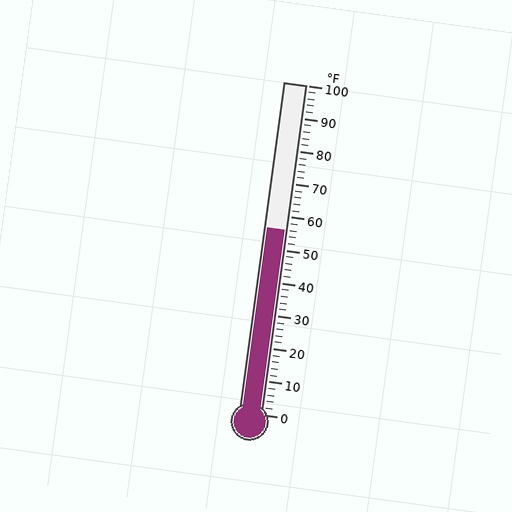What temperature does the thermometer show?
The thermometer shows approximately 56°F.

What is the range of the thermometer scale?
The thermometer scale ranges from 0°F to 100°F.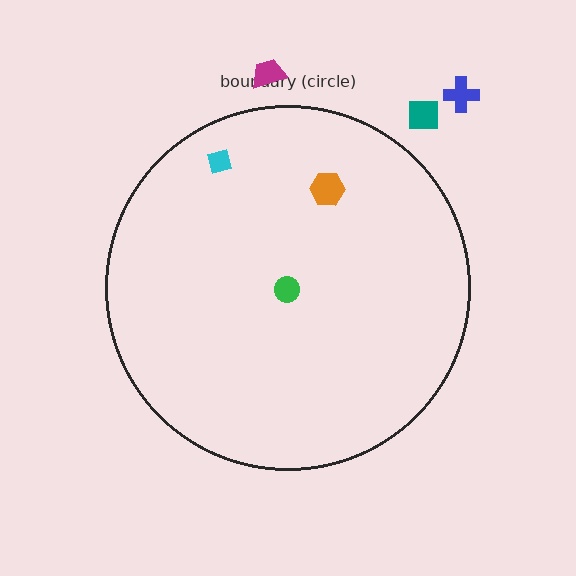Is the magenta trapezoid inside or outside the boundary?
Outside.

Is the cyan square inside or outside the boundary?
Inside.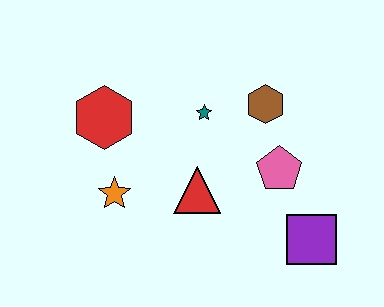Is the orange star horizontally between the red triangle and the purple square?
No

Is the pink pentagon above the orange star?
Yes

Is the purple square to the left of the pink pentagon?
No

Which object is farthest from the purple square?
The red hexagon is farthest from the purple square.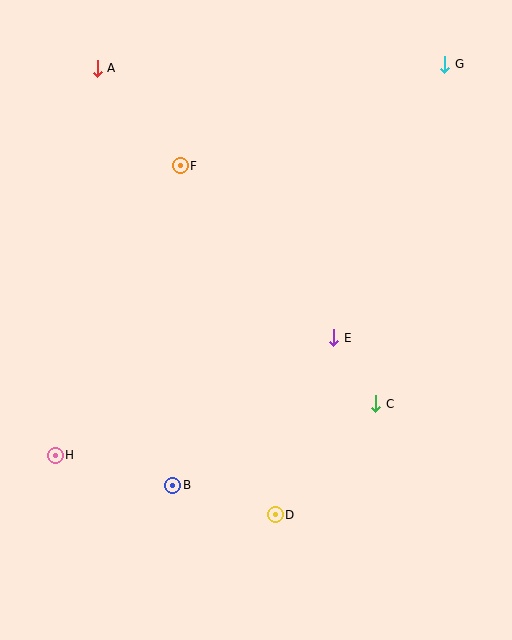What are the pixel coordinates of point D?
Point D is at (275, 515).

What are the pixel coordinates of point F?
Point F is at (180, 166).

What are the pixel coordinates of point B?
Point B is at (173, 485).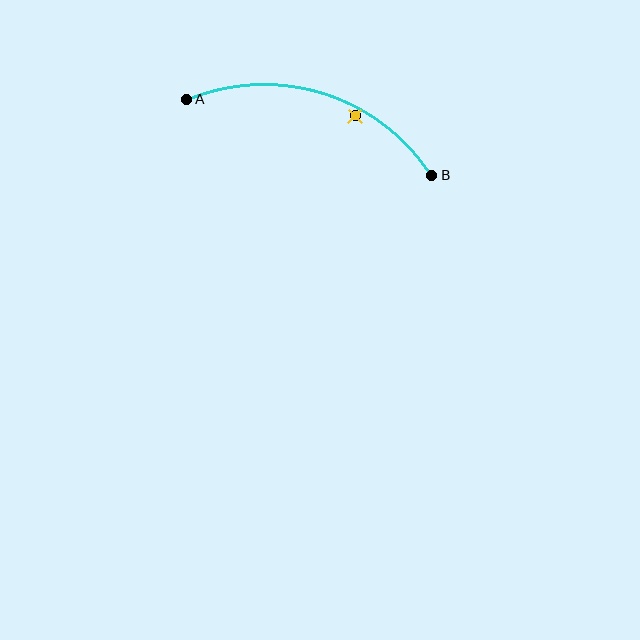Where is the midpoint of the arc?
The arc midpoint is the point on the curve farthest from the straight line joining A and B. It sits above that line.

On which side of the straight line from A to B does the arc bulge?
The arc bulges above the straight line connecting A and B.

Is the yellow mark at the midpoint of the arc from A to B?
No — the yellow mark does not lie on the arc at all. It sits slightly inside the curve.